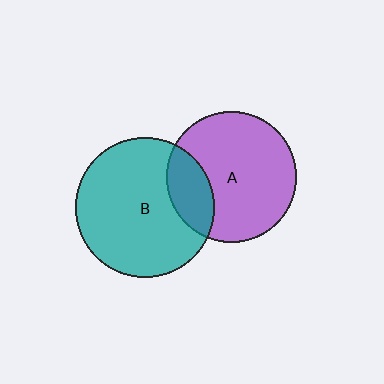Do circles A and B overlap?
Yes.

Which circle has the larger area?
Circle B (teal).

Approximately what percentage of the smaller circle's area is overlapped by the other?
Approximately 20%.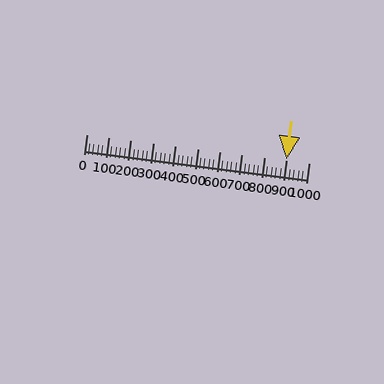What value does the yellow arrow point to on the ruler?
The yellow arrow points to approximately 900.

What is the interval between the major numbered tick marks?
The major tick marks are spaced 100 units apart.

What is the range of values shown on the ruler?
The ruler shows values from 0 to 1000.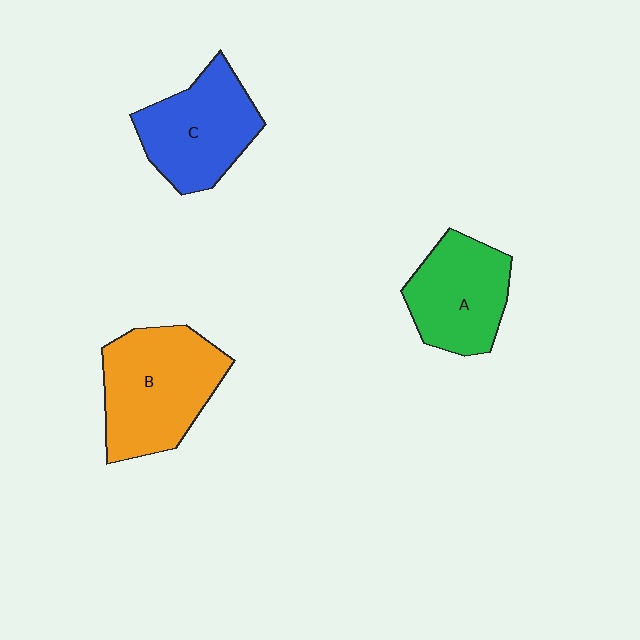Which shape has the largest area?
Shape B (orange).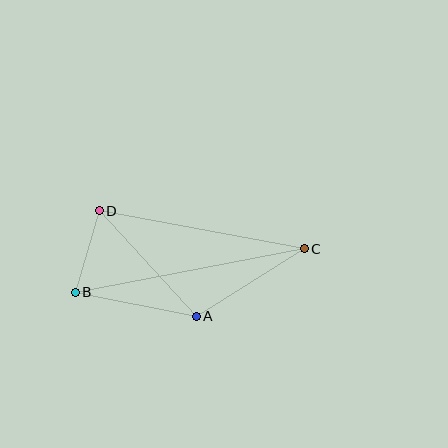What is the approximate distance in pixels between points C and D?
The distance between C and D is approximately 208 pixels.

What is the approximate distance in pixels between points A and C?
The distance between A and C is approximately 127 pixels.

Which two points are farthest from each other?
Points B and C are farthest from each other.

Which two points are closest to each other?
Points B and D are closest to each other.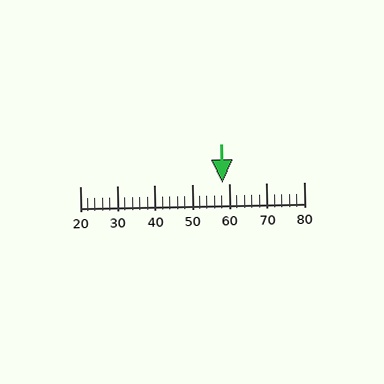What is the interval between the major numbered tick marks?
The major tick marks are spaced 10 units apart.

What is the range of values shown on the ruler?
The ruler shows values from 20 to 80.